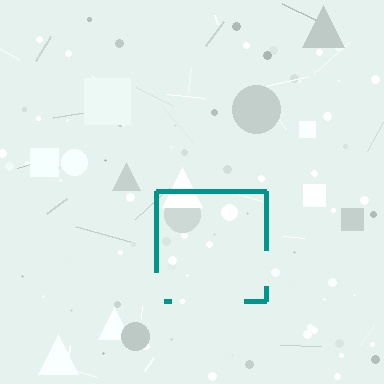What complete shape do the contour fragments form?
The contour fragments form a square.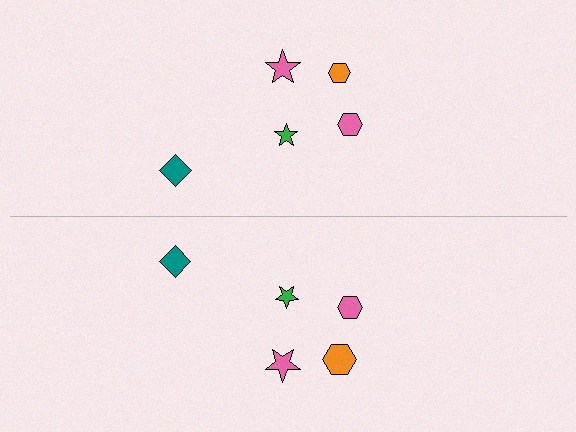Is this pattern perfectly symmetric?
No, the pattern is not perfectly symmetric. The orange hexagon on the bottom side has a different size than its mirror counterpart.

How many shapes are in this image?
There are 10 shapes in this image.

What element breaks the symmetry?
The orange hexagon on the bottom side has a different size than its mirror counterpart.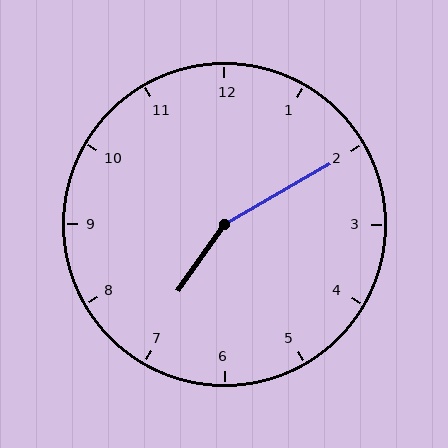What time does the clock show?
7:10.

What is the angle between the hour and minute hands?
Approximately 155 degrees.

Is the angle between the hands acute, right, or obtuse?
It is obtuse.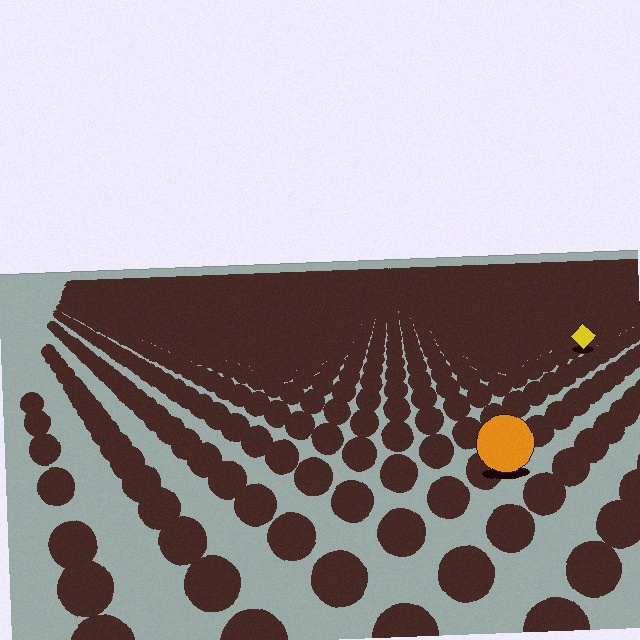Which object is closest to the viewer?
The orange circle is closest. The texture marks near it are larger and more spread out.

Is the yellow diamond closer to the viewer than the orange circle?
No. The orange circle is closer — you can tell from the texture gradient: the ground texture is coarser near it.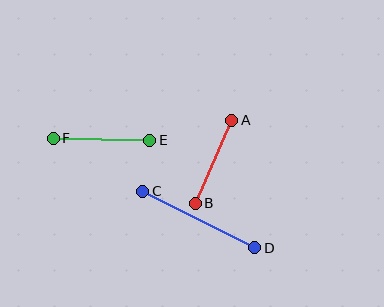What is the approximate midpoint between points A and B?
The midpoint is at approximately (214, 162) pixels.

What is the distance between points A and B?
The distance is approximately 91 pixels.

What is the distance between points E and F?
The distance is approximately 96 pixels.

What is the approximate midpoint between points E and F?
The midpoint is at approximately (101, 139) pixels.